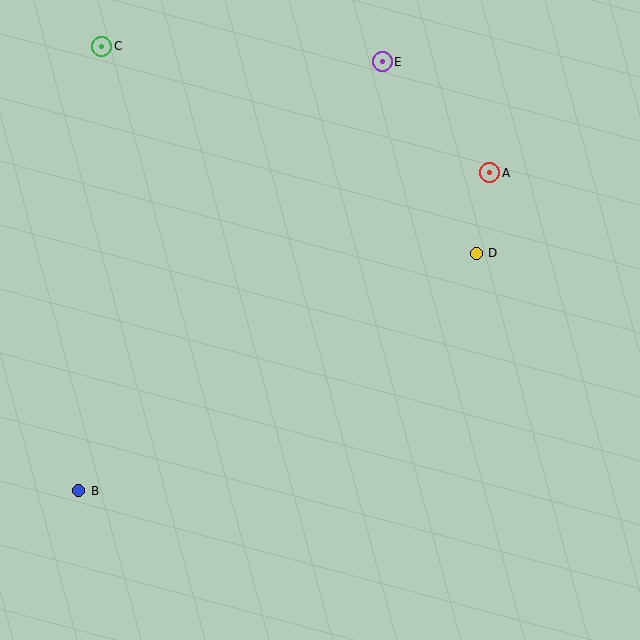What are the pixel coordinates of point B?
Point B is at (79, 491).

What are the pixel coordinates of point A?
Point A is at (490, 173).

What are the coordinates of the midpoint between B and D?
The midpoint between B and D is at (277, 372).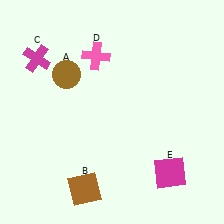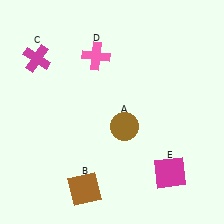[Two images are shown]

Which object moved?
The brown circle (A) moved right.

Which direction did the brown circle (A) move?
The brown circle (A) moved right.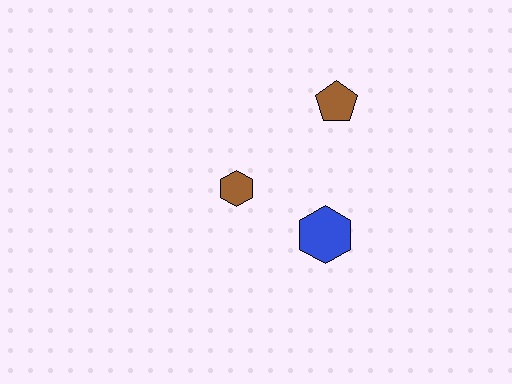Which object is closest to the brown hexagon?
The blue hexagon is closest to the brown hexagon.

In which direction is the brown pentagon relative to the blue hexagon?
The brown pentagon is above the blue hexagon.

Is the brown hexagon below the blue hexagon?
No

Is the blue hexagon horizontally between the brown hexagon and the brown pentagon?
Yes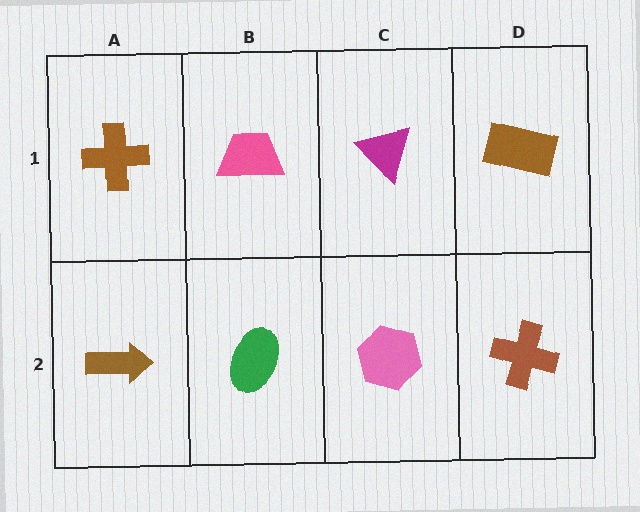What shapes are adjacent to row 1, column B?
A green ellipse (row 2, column B), a brown cross (row 1, column A), a magenta triangle (row 1, column C).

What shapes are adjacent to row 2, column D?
A brown rectangle (row 1, column D), a pink hexagon (row 2, column C).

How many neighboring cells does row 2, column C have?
3.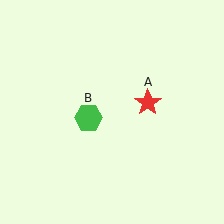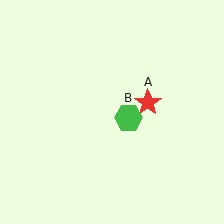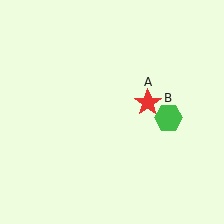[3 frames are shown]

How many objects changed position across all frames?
1 object changed position: green hexagon (object B).